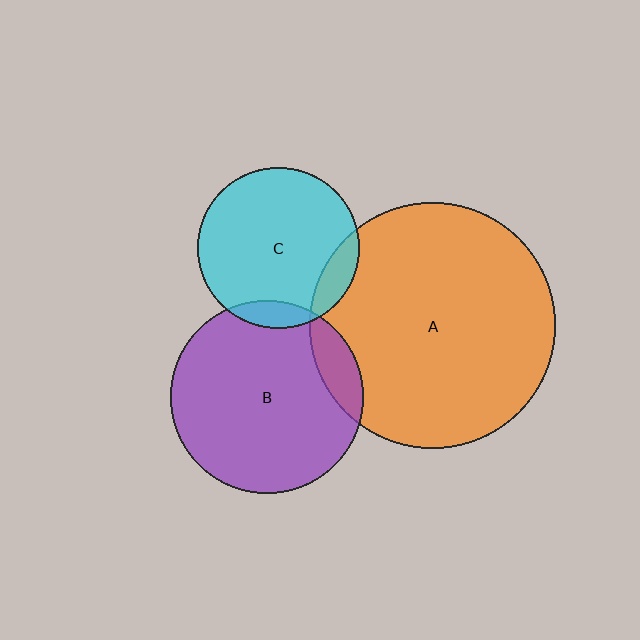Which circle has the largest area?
Circle A (orange).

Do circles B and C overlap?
Yes.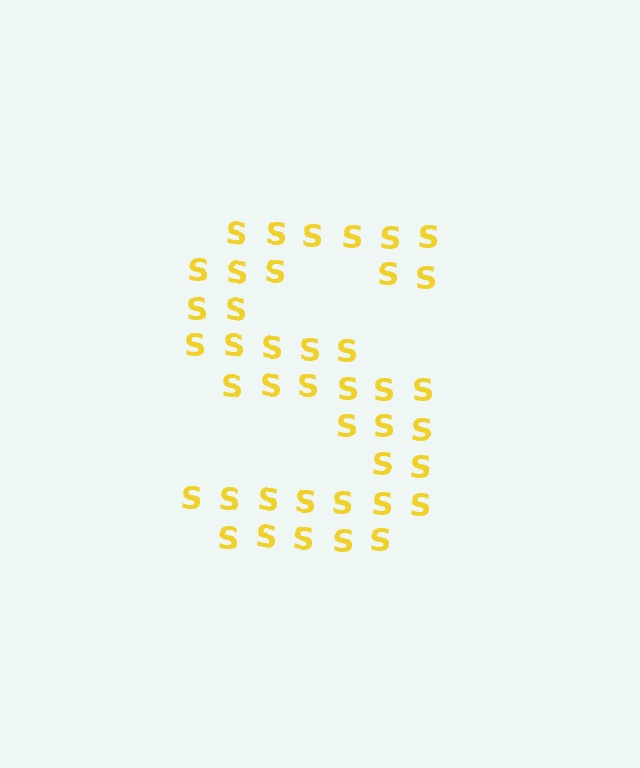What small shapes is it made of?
It is made of small letter S's.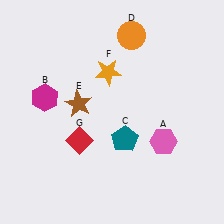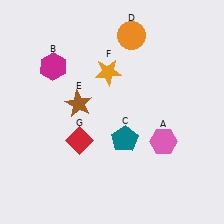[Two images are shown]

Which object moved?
The magenta hexagon (B) moved up.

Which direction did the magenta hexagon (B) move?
The magenta hexagon (B) moved up.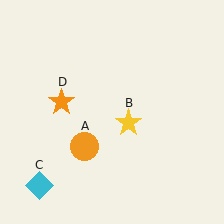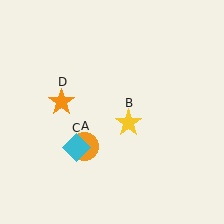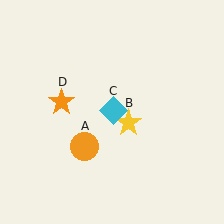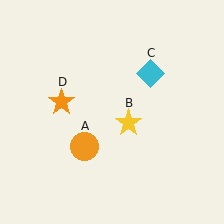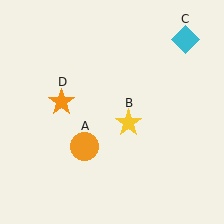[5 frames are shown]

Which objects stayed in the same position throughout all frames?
Orange circle (object A) and yellow star (object B) and orange star (object D) remained stationary.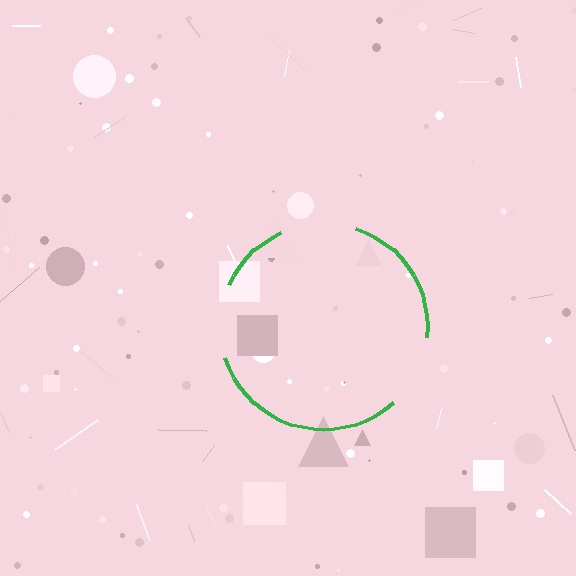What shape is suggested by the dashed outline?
The dashed outline suggests a circle.